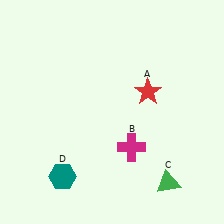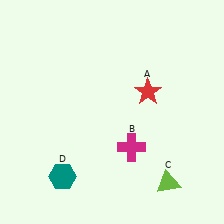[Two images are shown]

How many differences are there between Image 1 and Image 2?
There is 1 difference between the two images.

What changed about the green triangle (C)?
In Image 1, C is green. In Image 2, it changed to lime.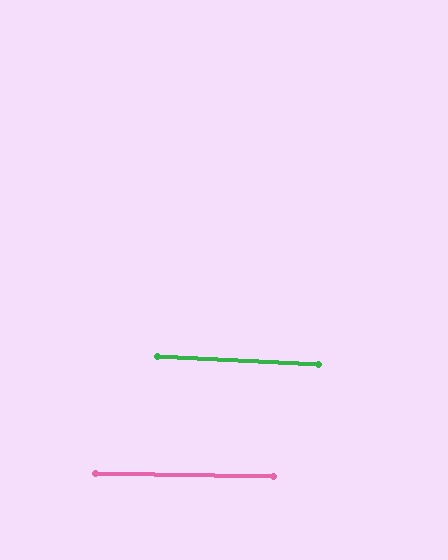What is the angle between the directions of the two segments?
Approximately 2 degrees.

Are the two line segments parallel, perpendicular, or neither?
Parallel — their directions differ by only 1.6°.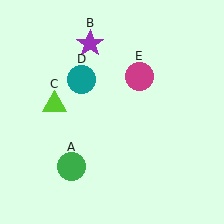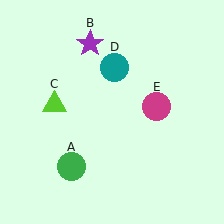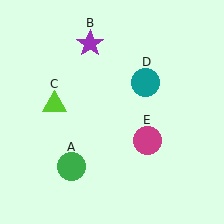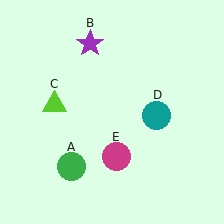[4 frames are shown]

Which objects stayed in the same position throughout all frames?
Green circle (object A) and purple star (object B) and lime triangle (object C) remained stationary.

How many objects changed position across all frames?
2 objects changed position: teal circle (object D), magenta circle (object E).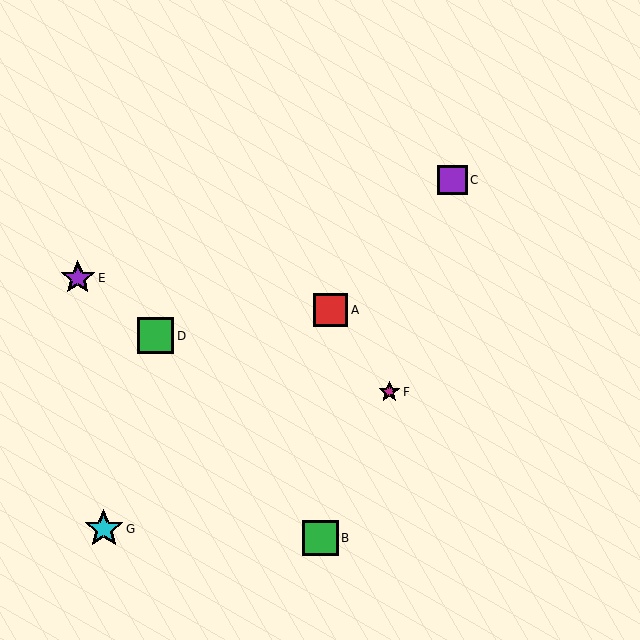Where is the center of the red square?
The center of the red square is at (331, 310).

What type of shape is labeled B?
Shape B is a green square.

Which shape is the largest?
The cyan star (labeled G) is the largest.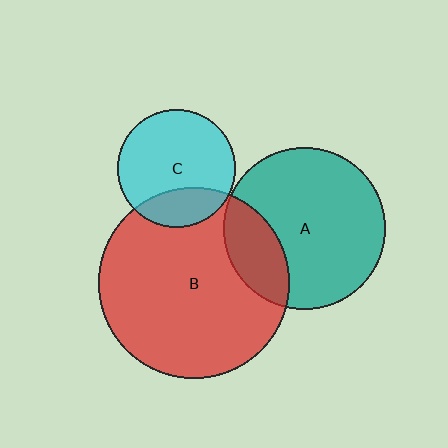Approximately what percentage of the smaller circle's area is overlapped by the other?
Approximately 25%.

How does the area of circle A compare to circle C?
Approximately 1.9 times.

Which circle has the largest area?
Circle B (red).